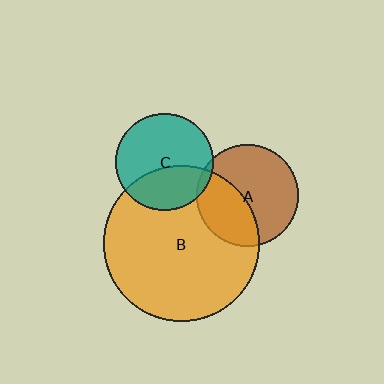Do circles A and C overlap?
Yes.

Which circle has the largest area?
Circle B (orange).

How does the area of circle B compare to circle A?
Approximately 2.3 times.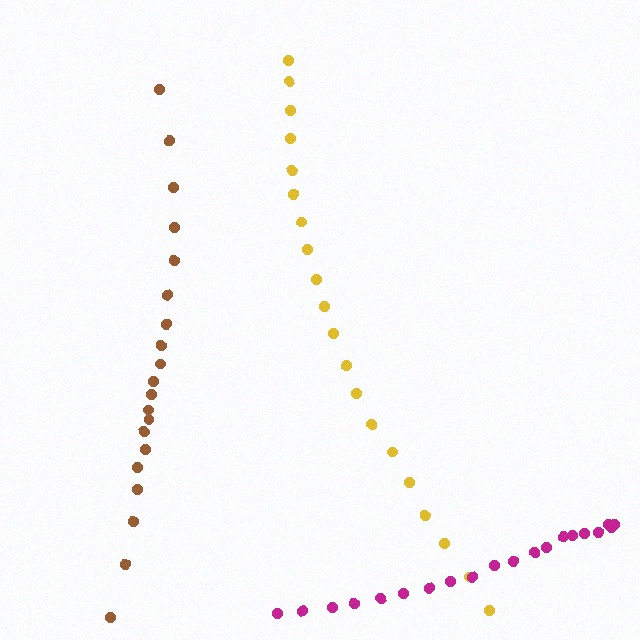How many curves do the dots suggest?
There are 3 distinct paths.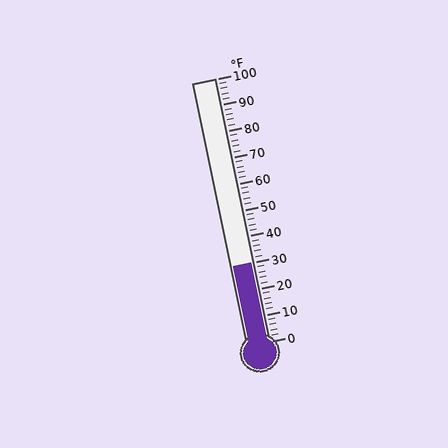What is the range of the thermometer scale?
The thermometer scale ranges from 0°F to 100°F.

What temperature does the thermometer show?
The thermometer shows approximately 30°F.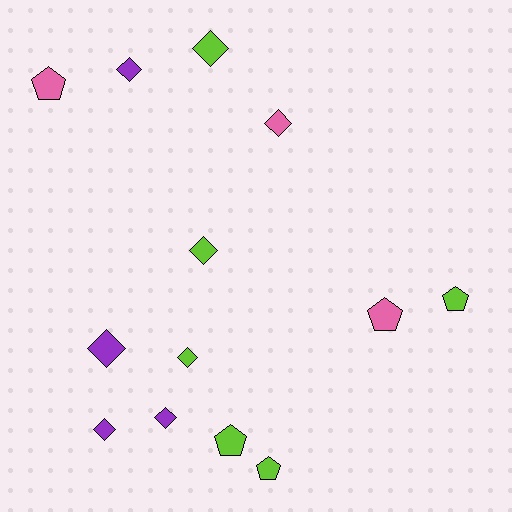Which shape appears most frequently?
Diamond, with 8 objects.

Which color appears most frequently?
Lime, with 6 objects.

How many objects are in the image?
There are 13 objects.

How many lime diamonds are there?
There are 3 lime diamonds.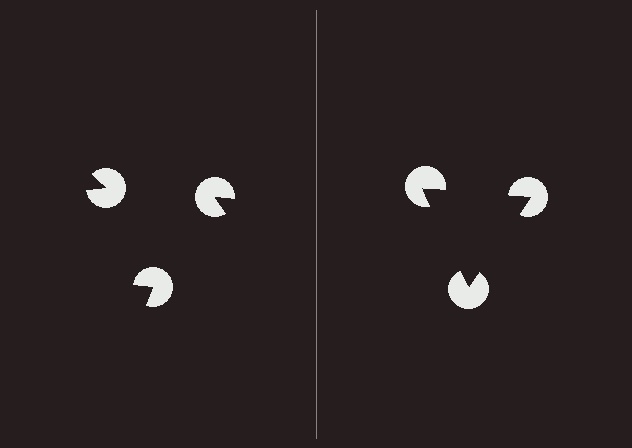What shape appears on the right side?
An illusory triangle.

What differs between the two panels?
The pac-man discs are positioned identically on both sides; only the wedge orientations differ. On the right they align to a triangle; on the left they are misaligned.